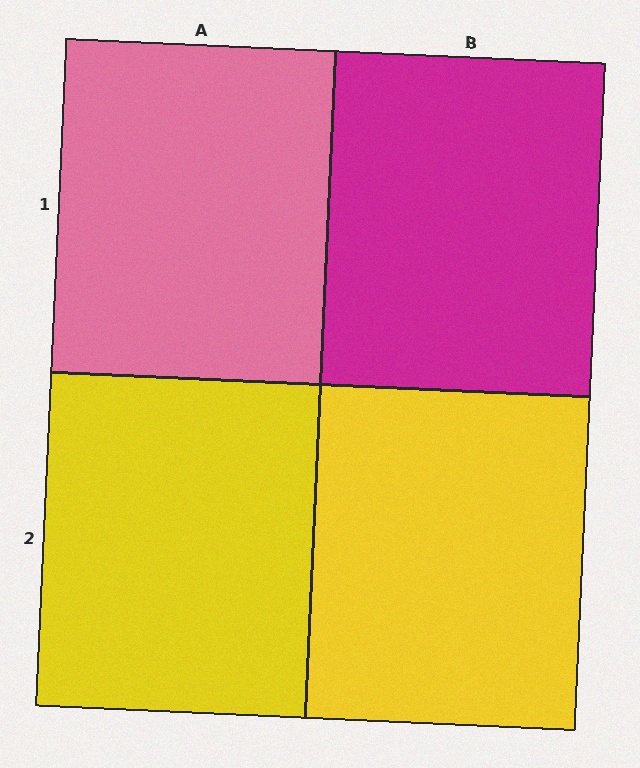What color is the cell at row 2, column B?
Yellow.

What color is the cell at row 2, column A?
Yellow.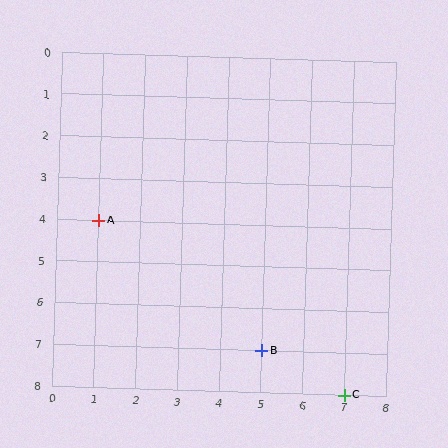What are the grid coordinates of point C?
Point C is at grid coordinates (7, 8).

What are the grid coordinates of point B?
Point B is at grid coordinates (5, 7).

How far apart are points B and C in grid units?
Points B and C are 2 columns and 1 row apart (about 2.2 grid units diagonally).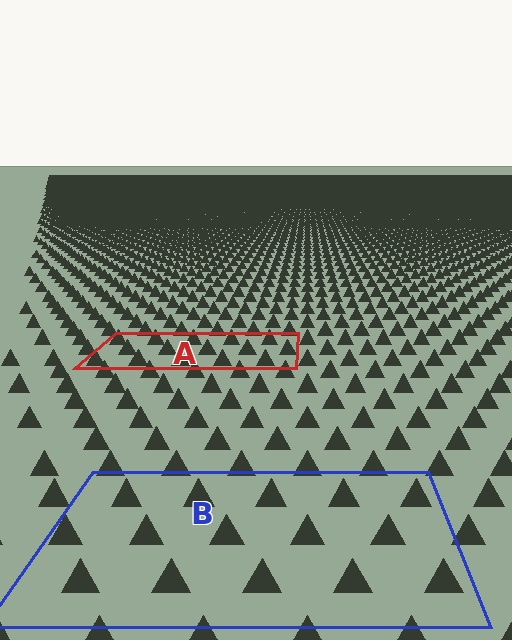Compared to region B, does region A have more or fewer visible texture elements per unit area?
Region A has more texture elements per unit area — they are packed more densely because it is farther away.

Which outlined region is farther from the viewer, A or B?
Region A is farther from the viewer — the texture elements inside it appear smaller and more densely packed.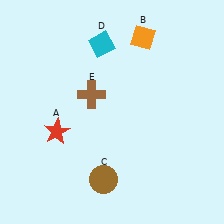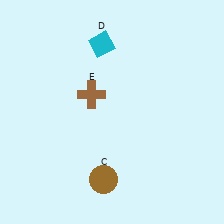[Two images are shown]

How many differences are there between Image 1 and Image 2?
There are 2 differences between the two images.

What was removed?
The red star (A), the orange diamond (B) were removed in Image 2.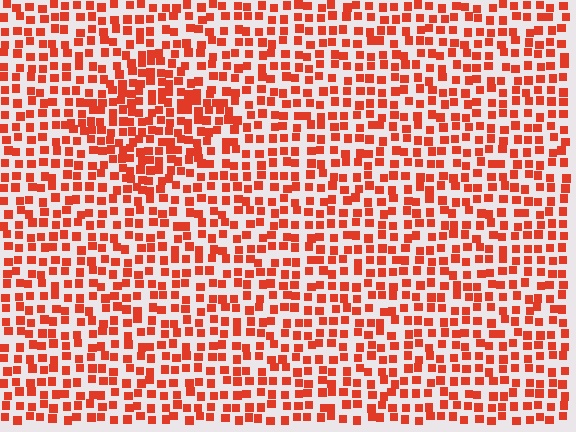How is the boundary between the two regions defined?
The boundary is defined by a change in element density (approximately 1.6x ratio). All elements are the same color, size, and shape.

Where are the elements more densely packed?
The elements are more densely packed inside the diamond boundary.